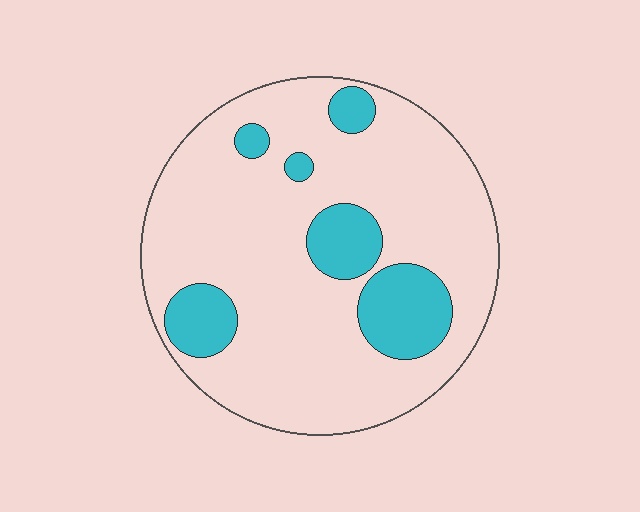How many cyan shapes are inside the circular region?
6.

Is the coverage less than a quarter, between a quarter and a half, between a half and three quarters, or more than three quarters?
Less than a quarter.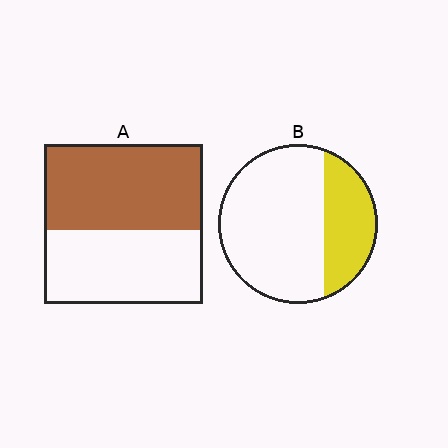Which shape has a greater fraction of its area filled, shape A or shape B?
Shape A.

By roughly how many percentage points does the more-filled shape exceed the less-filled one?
By roughly 25 percentage points (A over B).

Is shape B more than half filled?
No.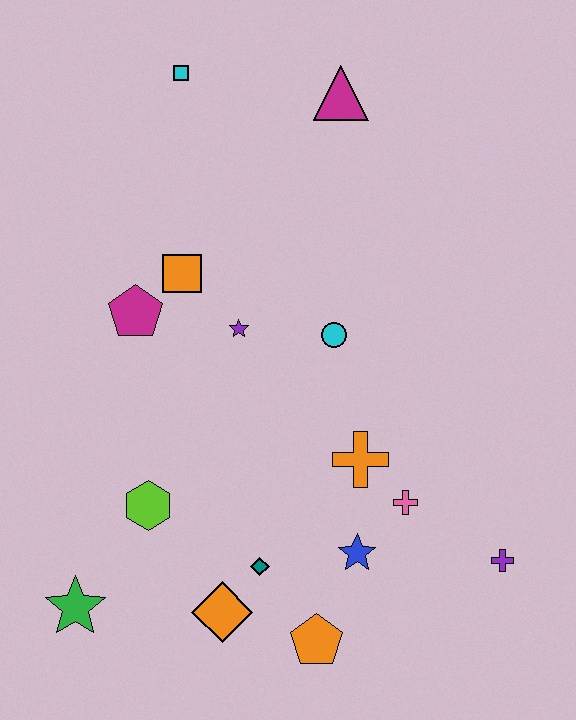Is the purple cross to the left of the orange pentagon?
No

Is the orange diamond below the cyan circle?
Yes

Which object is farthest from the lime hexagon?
The magenta triangle is farthest from the lime hexagon.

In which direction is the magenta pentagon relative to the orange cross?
The magenta pentagon is to the left of the orange cross.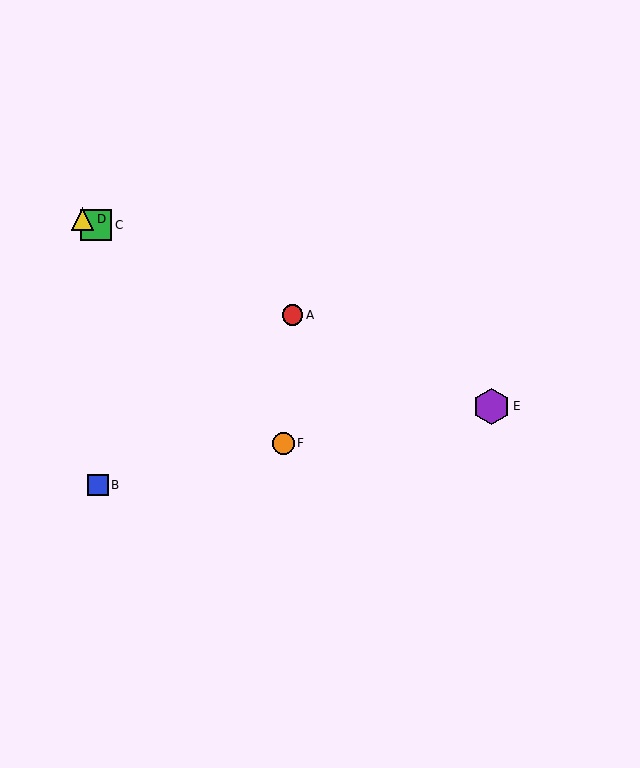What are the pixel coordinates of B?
Object B is at (98, 485).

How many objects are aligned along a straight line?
4 objects (A, C, D, E) are aligned along a straight line.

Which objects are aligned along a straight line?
Objects A, C, D, E are aligned along a straight line.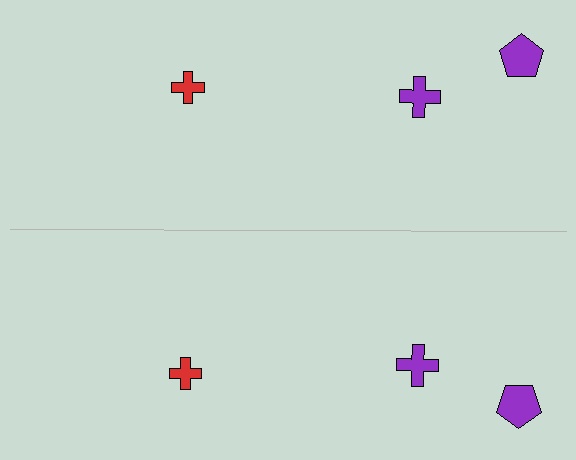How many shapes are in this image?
There are 6 shapes in this image.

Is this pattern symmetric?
Yes, this pattern has bilateral (reflection) symmetry.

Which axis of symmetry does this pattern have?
The pattern has a horizontal axis of symmetry running through the center of the image.